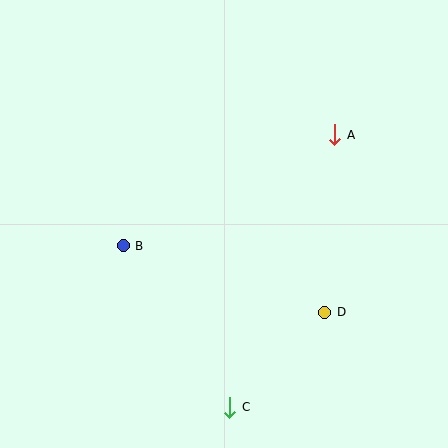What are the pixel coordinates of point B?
Point B is at (123, 246).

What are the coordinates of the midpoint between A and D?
The midpoint between A and D is at (330, 224).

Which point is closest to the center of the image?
Point B at (123, 246) is closest to the center.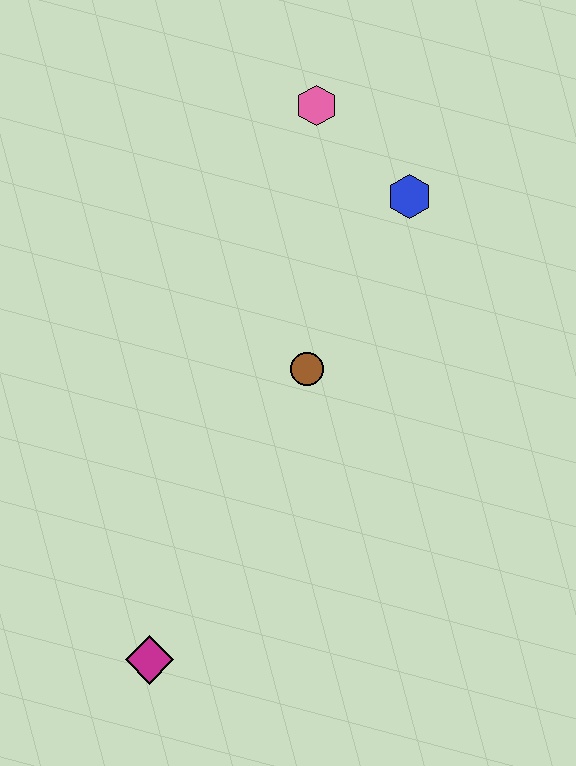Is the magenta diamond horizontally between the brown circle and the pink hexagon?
No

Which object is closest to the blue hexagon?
The pink hexagon is closest to the blue hexagon.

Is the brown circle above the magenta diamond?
Yes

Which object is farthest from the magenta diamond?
The pink hexagon is farthest from the magenta diamond.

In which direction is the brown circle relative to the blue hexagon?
The brown circle is below the blue hexagon.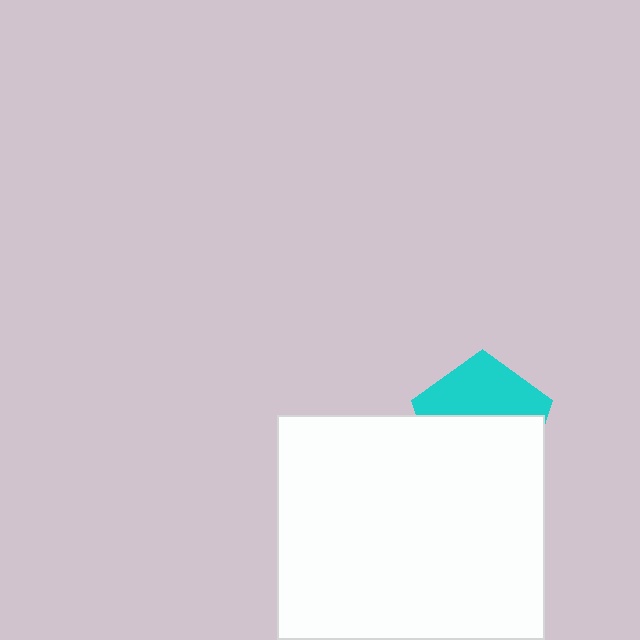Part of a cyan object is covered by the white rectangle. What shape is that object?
It is a pentagon.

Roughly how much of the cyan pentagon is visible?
A small part of it is visible (roughly 43%).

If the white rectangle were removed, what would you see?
You would see the complete cyan pentagon.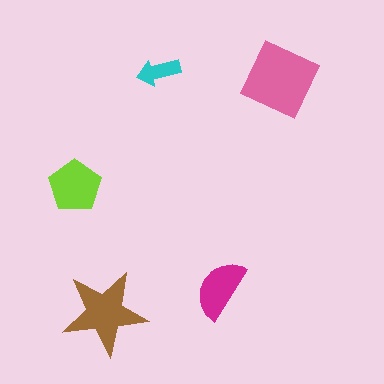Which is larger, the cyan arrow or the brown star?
The brown star.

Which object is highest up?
The cyan arrow is topmost.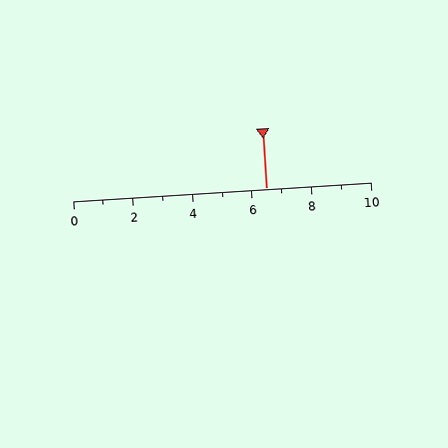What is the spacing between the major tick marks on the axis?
The major ticks are spaced 2 apart.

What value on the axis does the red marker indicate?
The marker indicates approximately 6.5.